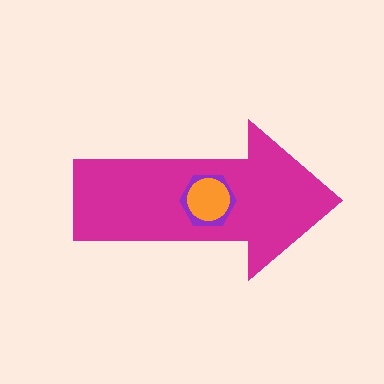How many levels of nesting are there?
3.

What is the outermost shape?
The magenta arrow.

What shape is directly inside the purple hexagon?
The orange circle.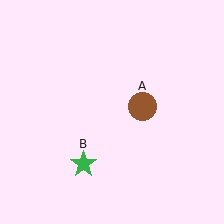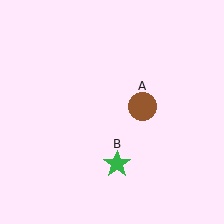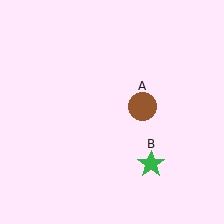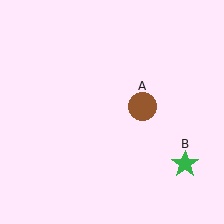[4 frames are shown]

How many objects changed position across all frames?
1 object changed position: green star (object B).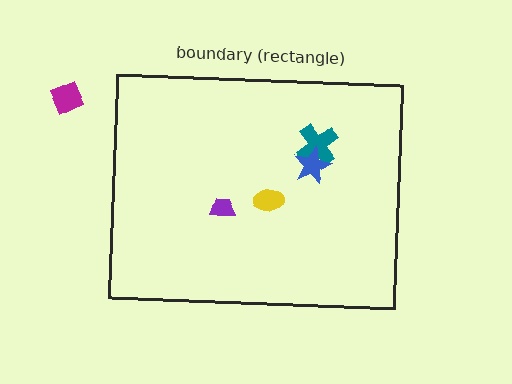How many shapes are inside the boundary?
4 inside, 1 outside.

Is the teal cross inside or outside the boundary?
Inside.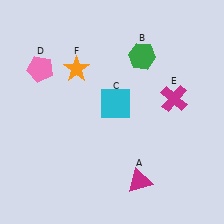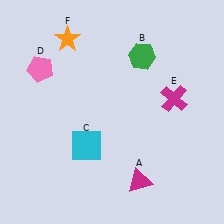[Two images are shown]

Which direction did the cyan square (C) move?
The cyan square (C) moved down.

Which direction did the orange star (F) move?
The orange star (F) moved up.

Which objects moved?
The objects that moved are: the cyan square (C), the orange star (F).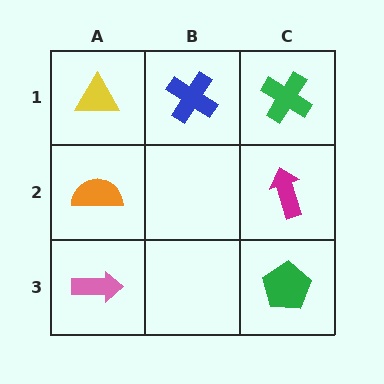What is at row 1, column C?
A green cross.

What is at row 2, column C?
A magenta arrow.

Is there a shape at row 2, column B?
No, that cell is empty.